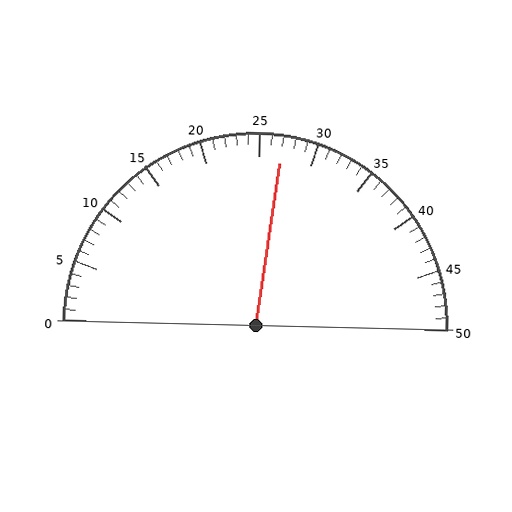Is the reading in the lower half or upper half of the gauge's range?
The reading is in the upper half of the range (0 to 50).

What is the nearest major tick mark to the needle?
The nearest major tick mark is 25.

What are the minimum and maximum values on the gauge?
The gauge ranges from 0 to 50.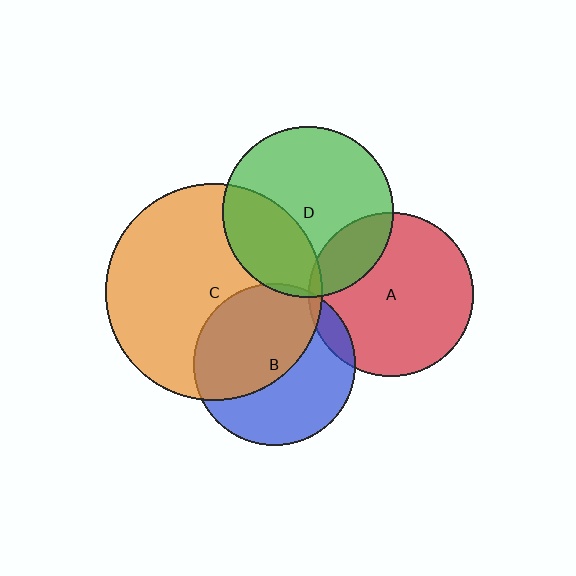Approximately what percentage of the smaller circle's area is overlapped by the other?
Approximately 5%.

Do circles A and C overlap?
Yes.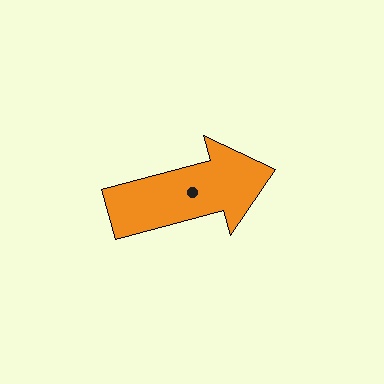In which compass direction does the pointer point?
East.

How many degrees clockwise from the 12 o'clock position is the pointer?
Approximately 75 degrees.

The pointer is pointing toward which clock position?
Roughly 2 o'clock.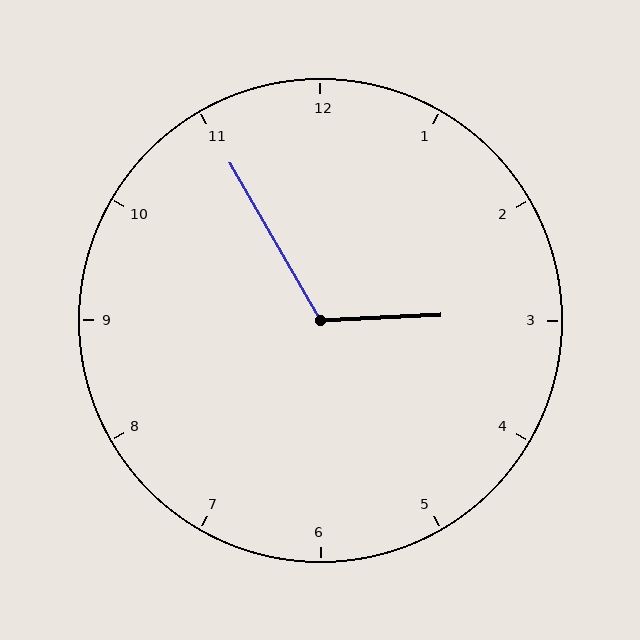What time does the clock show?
2:55.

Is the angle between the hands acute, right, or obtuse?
It is obtuse.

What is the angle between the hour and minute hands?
Approximately 118 degrees.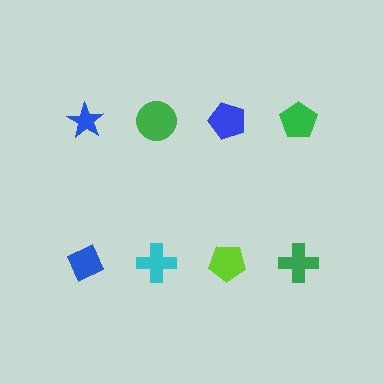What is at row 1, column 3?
A blue pentagon.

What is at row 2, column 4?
A green cross.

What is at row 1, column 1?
A blue star.